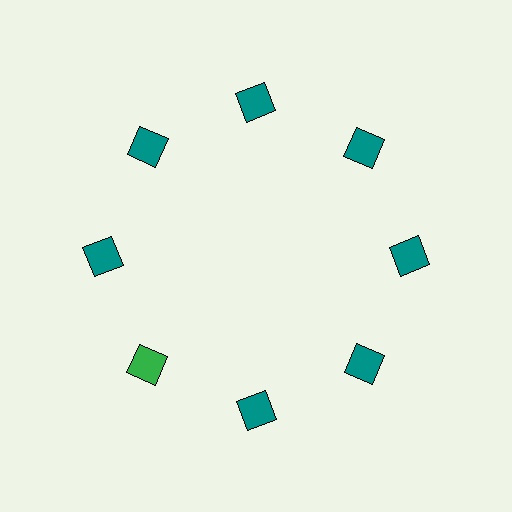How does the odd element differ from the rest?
It has a different color: green instead of teal.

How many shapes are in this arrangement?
There are 8 shapes arranged in a ring pattern.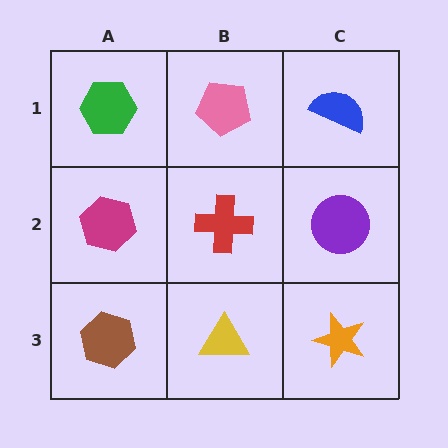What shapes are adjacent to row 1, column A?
A magenta hexagon (row 2, column A), a pink pentagon (row 1, column B).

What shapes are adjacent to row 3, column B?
A red cross (row 2, column B), a brown hexagon (row 3, column A), an orange star (row 3, column C).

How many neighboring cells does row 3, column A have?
2.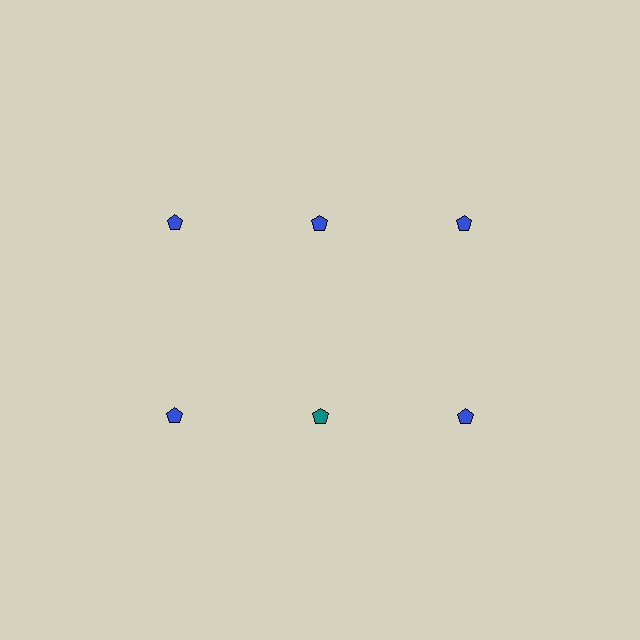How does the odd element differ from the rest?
It has a different color: teal instead of blue.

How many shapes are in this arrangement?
There are 6 shapes arranged in a grid pattern.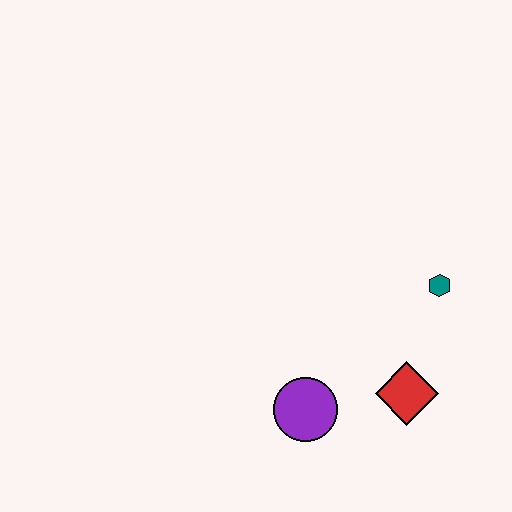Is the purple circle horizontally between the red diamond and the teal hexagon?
No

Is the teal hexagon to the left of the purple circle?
No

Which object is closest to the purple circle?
The red diamond is closest to the purple circle.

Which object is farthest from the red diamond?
The teal hexagon is farthest from the red diamond.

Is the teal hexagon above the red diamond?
Yes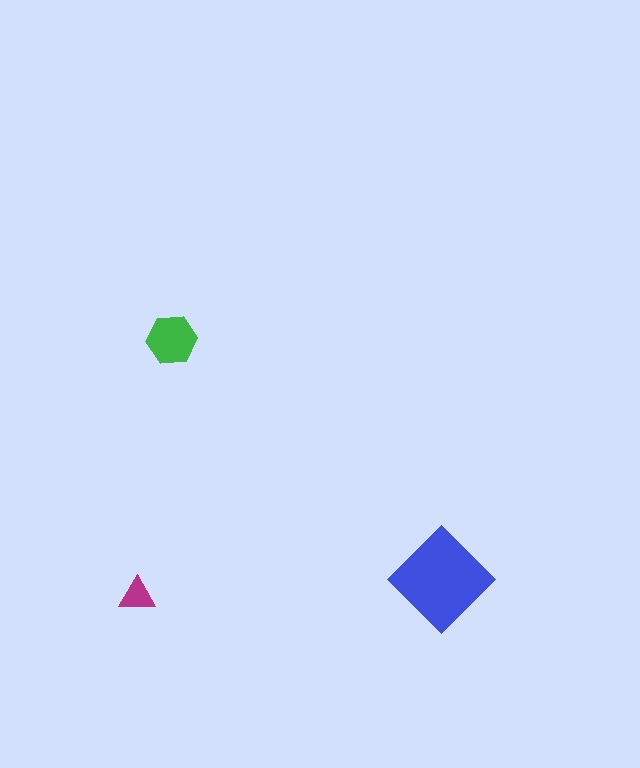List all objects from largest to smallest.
The blue diamond, the green hexagon, the magenta triangle.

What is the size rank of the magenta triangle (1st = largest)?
3rd.